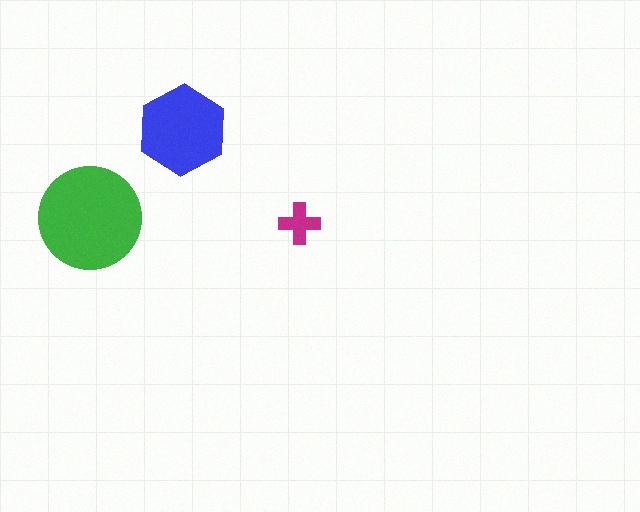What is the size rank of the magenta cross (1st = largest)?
3rd.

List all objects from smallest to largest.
The magenta cross, the blue hexagon, the green circle.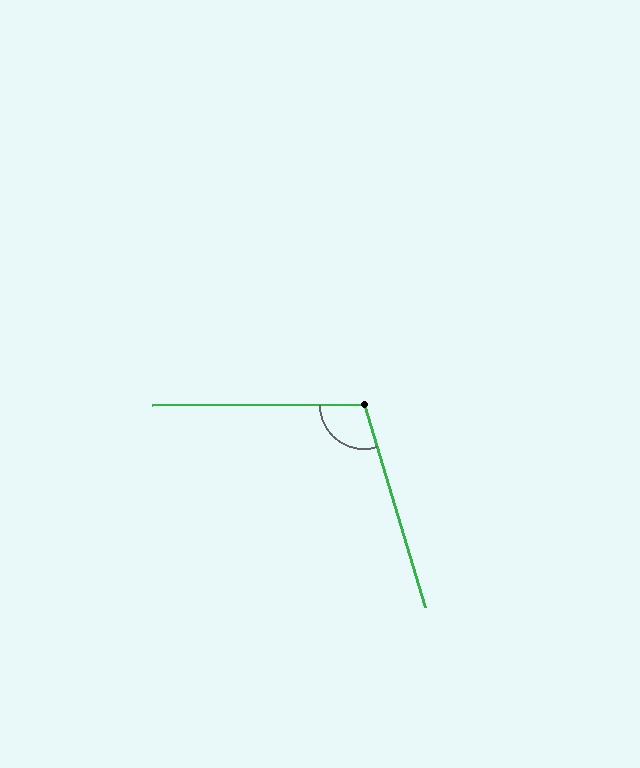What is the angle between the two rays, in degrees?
Approximately 107 degrees.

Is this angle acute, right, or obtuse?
It is obtuse.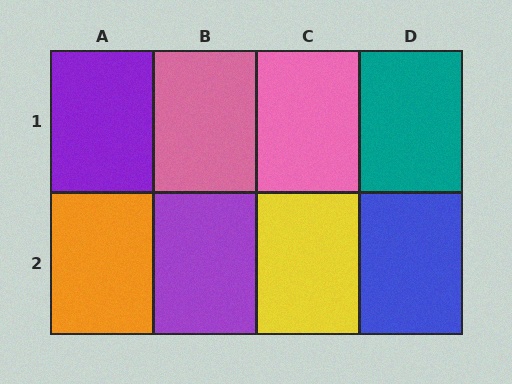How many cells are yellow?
1 cell is yellow.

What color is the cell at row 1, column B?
Pink.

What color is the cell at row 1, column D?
Teal.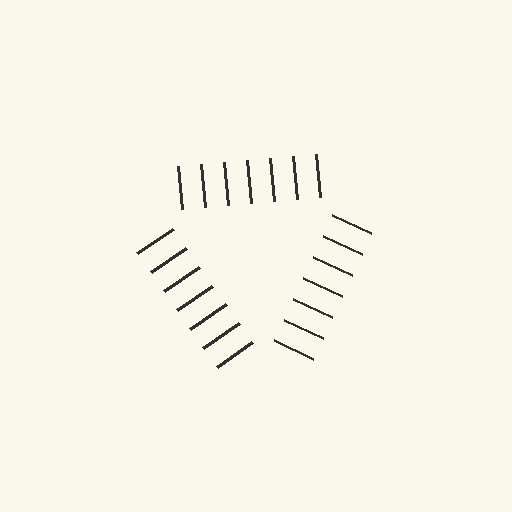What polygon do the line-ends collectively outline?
An illusory triangle — the line segments terminate on its edges but no continuous stroke is drawn.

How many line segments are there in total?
21 — 7 along each of the 3 edges.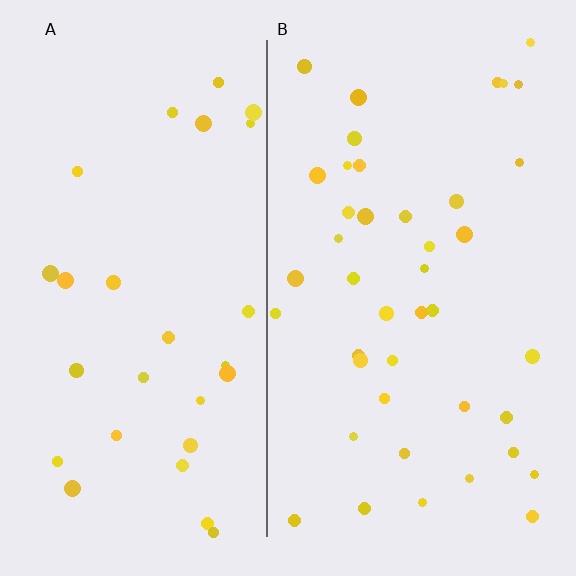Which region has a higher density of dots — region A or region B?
B (the right).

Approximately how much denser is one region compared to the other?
Approximately 1.5× — region B over region A.